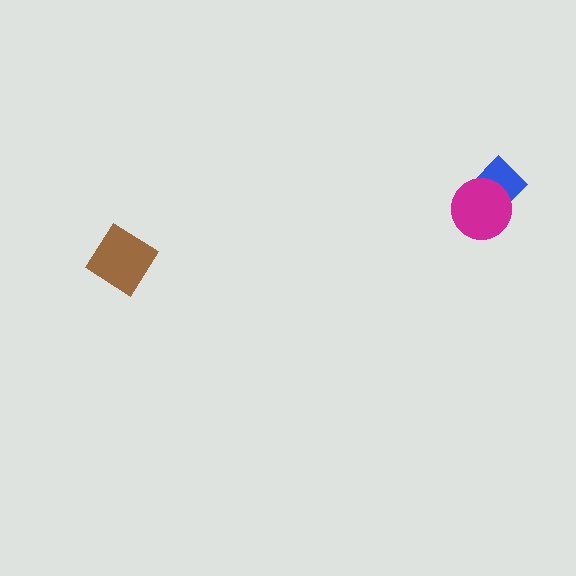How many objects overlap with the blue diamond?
1 object overlaps with the blue diamond.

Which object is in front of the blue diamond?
The magenta circle is in front of the blue diamond.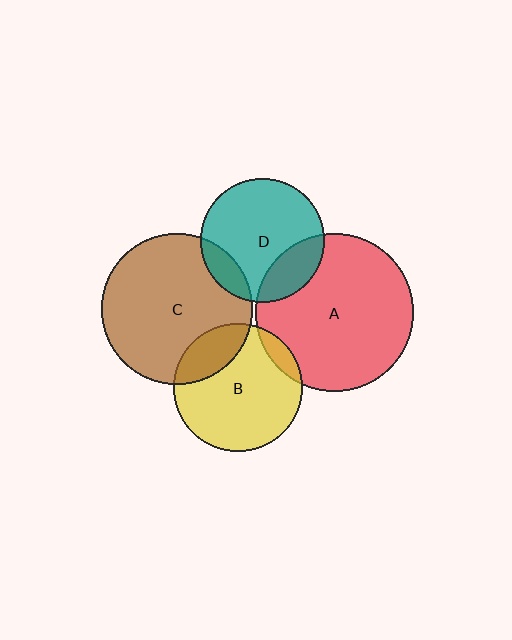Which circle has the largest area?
Circle A (red).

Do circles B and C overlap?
Yes.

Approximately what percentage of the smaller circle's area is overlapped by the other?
Approximately 20%.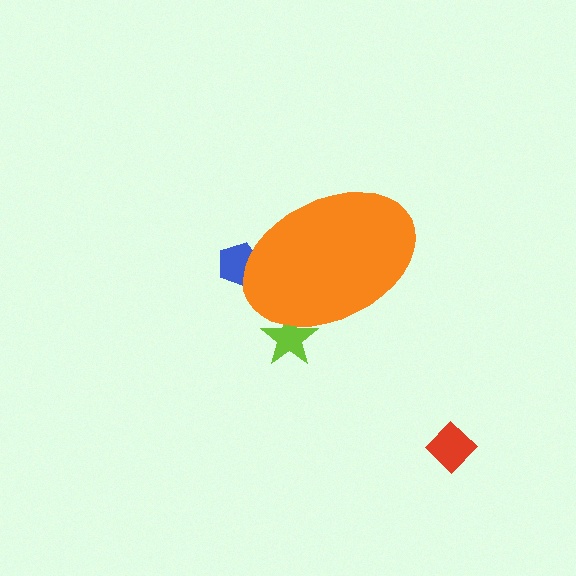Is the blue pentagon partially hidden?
Yes, the blue pentagon is partially hidden behind the orange ellipse.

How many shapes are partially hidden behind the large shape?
2 shapes are partially hidden.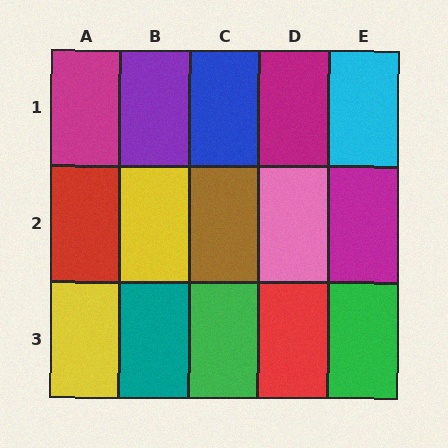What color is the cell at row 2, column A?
Red.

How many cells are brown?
1 cell is brown.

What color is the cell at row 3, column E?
Green.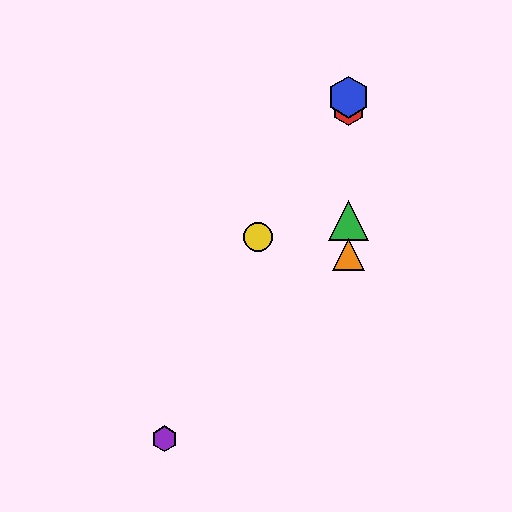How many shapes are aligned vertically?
4 shapes (the red hexagon, the blue hexagon, the green triangle, the orange triangle) are aligned vertically.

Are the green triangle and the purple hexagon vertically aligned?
No, the green triangle is at x≈348 and the purple hexagon is at x≈164.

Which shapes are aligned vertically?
The red hexagon, the blue hexagon, the green triangle, the orange triangle are aligned vertically.